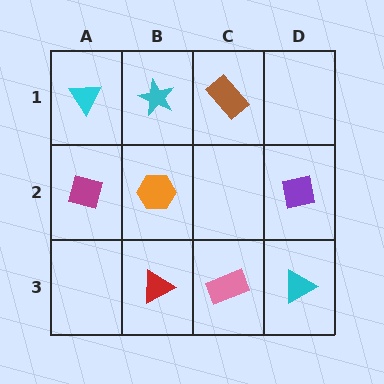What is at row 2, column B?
An orange hexagon.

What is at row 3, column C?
A pink rectangle.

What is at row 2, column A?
A magenta square.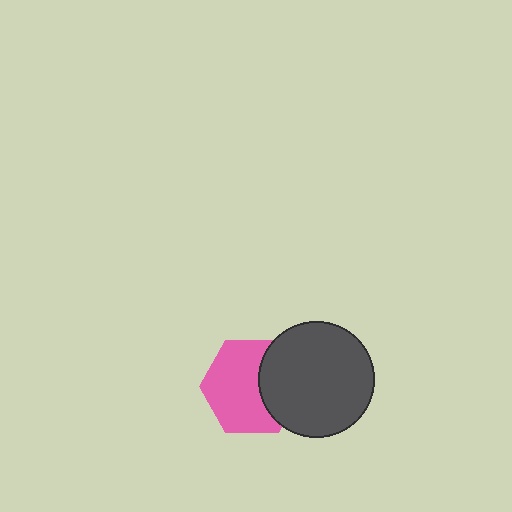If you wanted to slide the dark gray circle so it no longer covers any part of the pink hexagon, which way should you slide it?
Slide it right — that is the most direct way to separate the two shapes.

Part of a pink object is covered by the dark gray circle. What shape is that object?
It is a hexagon.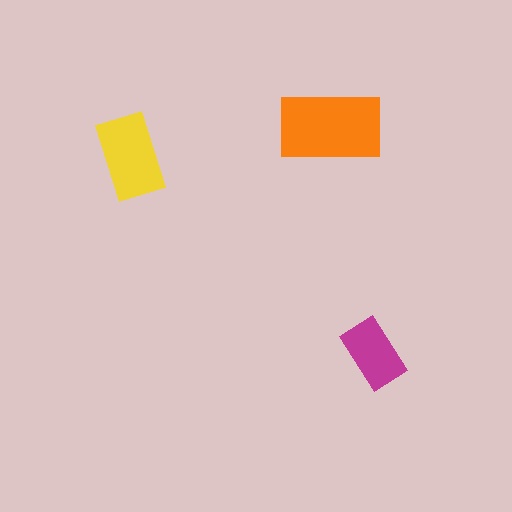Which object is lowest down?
The magenta rectangle is bottommost.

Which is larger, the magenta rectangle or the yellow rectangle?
The yellow one.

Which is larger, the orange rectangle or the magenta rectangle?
The orange one.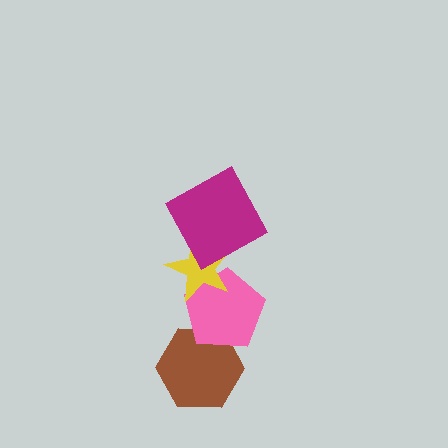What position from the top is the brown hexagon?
The brown hexagon is 4th from the top.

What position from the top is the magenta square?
The magenta square is 1st from the top.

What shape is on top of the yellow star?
The magenta square is on top of the yellow star.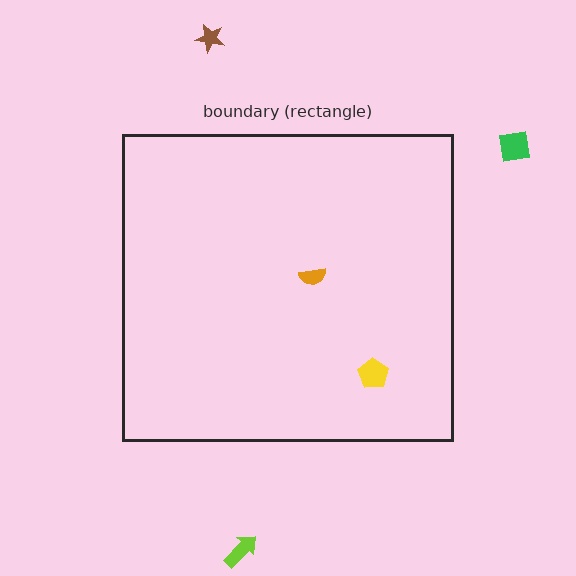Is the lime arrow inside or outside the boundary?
Outside.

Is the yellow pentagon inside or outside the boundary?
Inside.